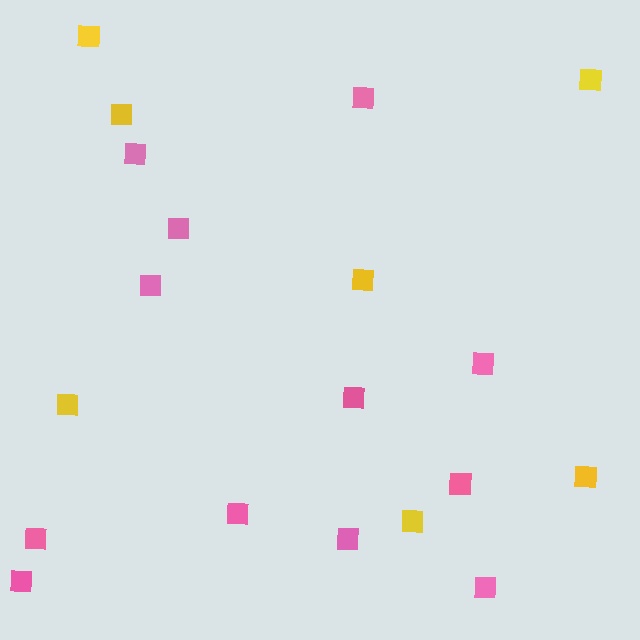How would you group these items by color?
There are 2 groups: one group of pink squares (12) and one group of yellow squares (7).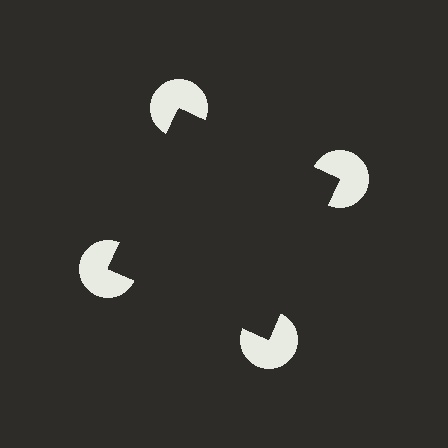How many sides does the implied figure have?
4 sides.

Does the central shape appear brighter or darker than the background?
It typically appears slightly darker than the background, even though no actual brightness change is drawn.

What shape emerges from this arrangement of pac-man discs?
An illusory square — its edges are inferred from the aligned wedge cuts in the pac-man discs, not physically drawn.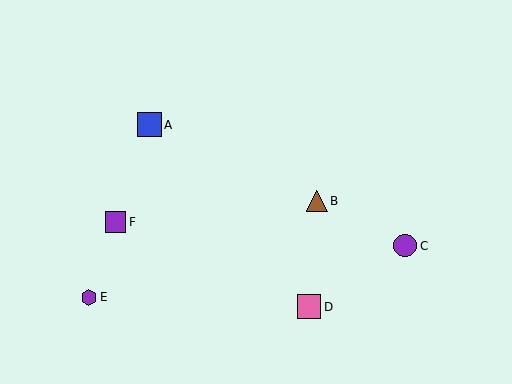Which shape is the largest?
The blue square (labeled A) is the largest.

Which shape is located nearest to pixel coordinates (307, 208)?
The brown triangle (labeled B) at (317, 201) is nearest to that location.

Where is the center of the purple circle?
The center of the purple circle is at (405, 246).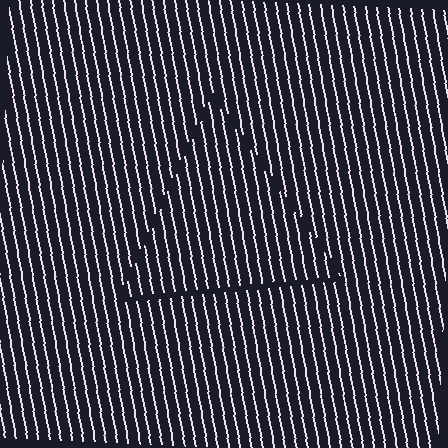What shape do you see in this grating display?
An illusory triangle. The interior of the shape contains the same grating, shifted by half a period — the contour is defined by the phase discontinuity where line-ends from the inner and outer gratings abut.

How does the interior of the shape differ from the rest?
The interior of the shape contains the same grating, shifted by half a period — the contour is defined by the phase discontinuity where line-ends from the inner and outer gratings abut.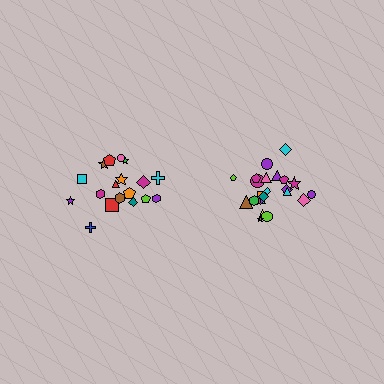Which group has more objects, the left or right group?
The right group.